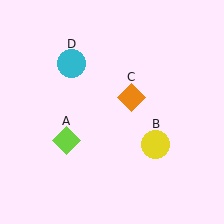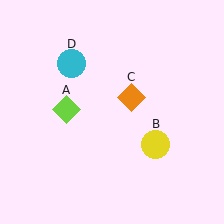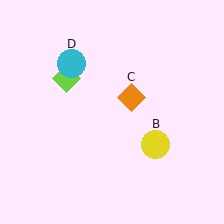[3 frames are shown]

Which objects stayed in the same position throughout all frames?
Yellow circle (object B) and orange diamond (object C) and cyan circle (object D) remained stationary.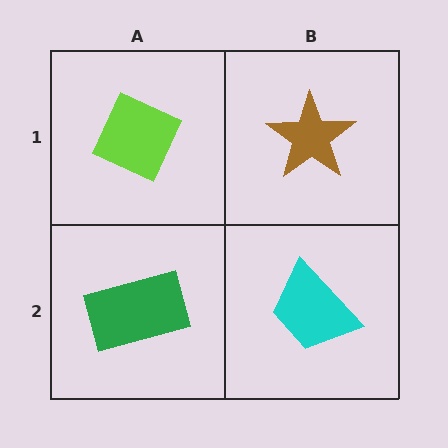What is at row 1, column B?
A brown star.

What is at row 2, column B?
A cyan trapezoid.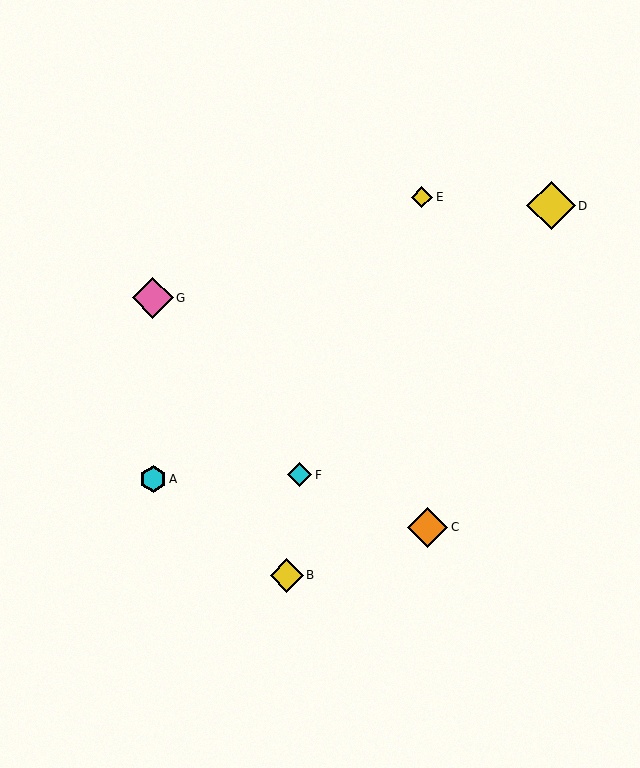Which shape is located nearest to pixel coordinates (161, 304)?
The pink diamond (labeled G) at (153, 298) is nearest to that location.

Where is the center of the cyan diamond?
The center of the cyan diamond is at (300, 475).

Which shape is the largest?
The yellow diamond (labeled D) is the largest.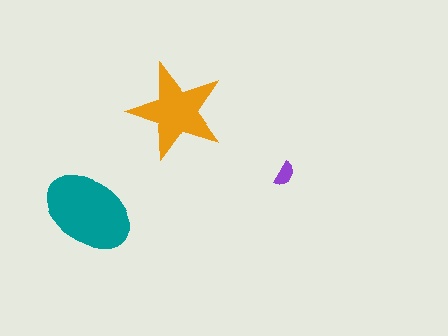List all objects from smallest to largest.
The purple semicircle, the orange star, the teal ellipse.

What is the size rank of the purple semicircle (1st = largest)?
3rd.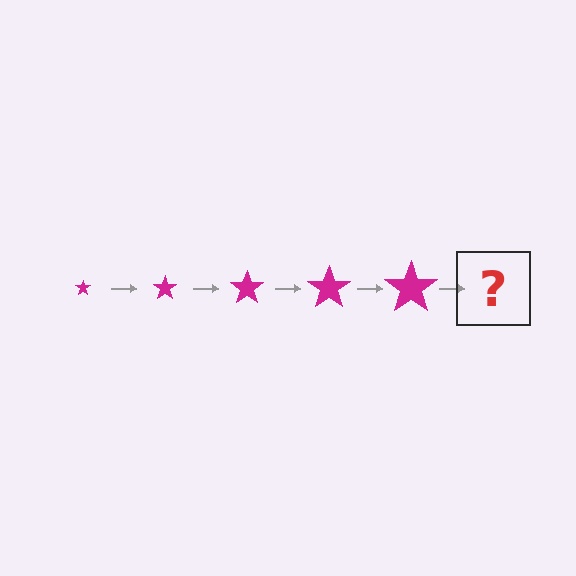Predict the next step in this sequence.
The next step is a magenta star, larger than the previous one.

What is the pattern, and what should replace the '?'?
The pattern is that the star gets progressively larger each step. The '?' should be a magenta star, larger than the previous one.